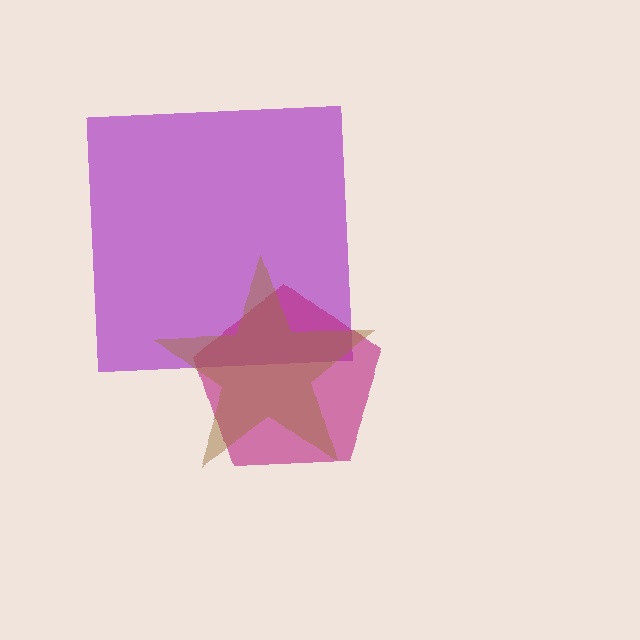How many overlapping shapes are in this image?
There are 3 overlapping shapes in the image.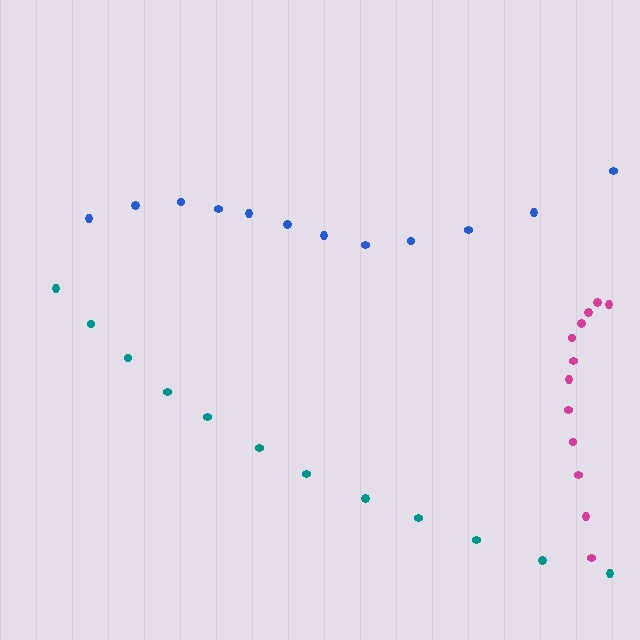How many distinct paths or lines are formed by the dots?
There are 3 distinct paths.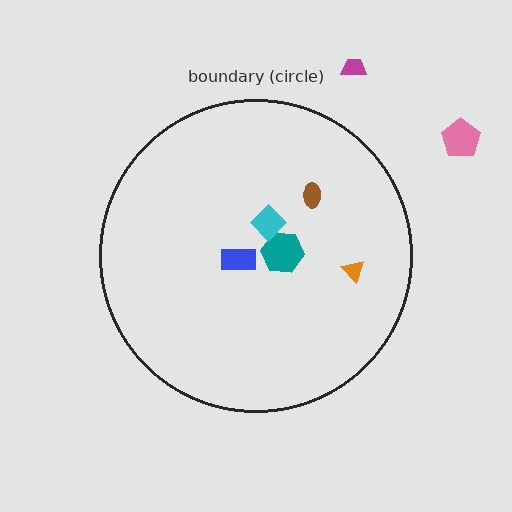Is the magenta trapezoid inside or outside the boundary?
Outside.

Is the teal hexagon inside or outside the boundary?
Inside.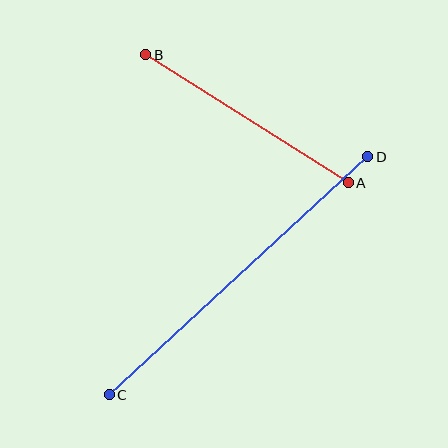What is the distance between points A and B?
The distance is approximately 240 pixels.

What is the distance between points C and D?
The distance is approximately 351 pixels.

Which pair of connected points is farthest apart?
Points C and D are farthest apart.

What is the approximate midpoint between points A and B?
The midpoint is at approximately (247, 119) pixels.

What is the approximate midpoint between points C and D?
The midpoint is at approximately (238, 276) pixels.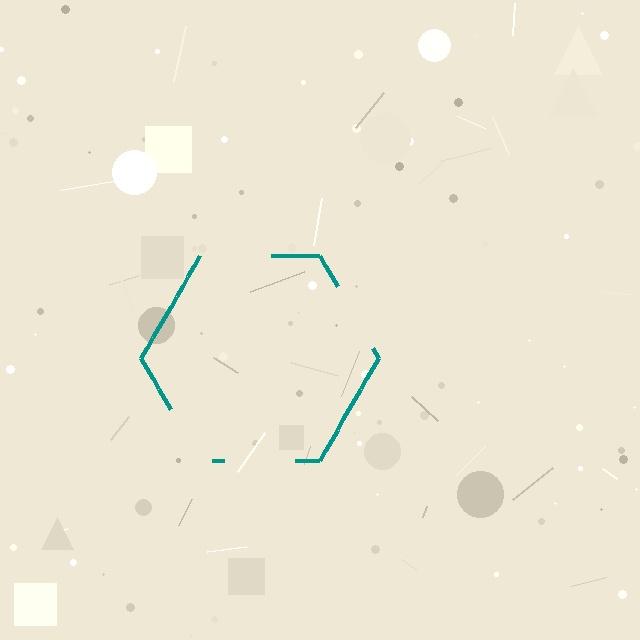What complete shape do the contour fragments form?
The contour fragments form a hexagon.